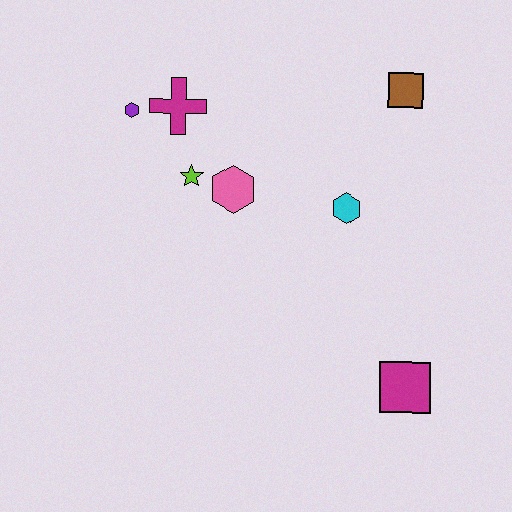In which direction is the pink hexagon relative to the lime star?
The pink hexagon is to the right of the lime star.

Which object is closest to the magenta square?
The cyan hexagon is closest to the magenta square.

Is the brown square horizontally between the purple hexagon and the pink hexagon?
No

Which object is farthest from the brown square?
The magenta square is farthest from the brown square.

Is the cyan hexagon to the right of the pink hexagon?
Yes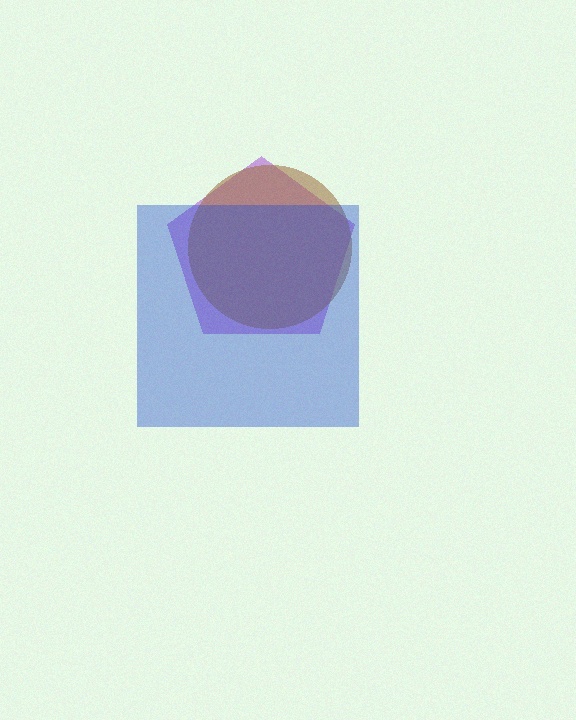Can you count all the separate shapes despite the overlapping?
Yes, there are 3 separate shapes.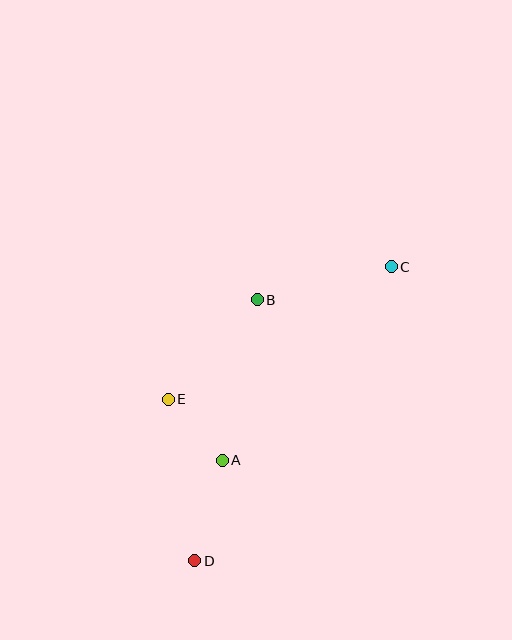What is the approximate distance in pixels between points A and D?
The distance between A and D is approximately 104 pixels.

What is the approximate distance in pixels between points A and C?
The distance between A and C is approximately 257 pixels.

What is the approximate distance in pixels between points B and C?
The distance between B and C is approximately 138 pixels.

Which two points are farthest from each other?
Points C and D are farthest from each other.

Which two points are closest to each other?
Points A and E are closest to each other.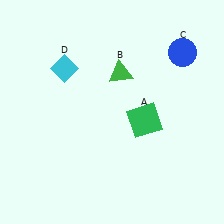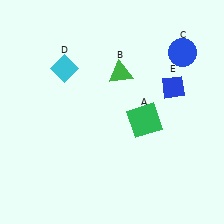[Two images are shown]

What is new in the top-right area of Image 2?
A blue diamond (E) was added in the top-right area of Image 2.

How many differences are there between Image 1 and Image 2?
There is 1 difference between the two images.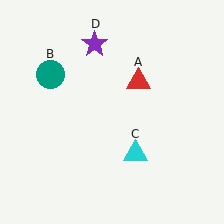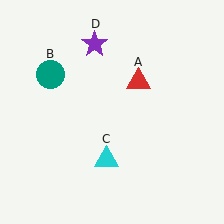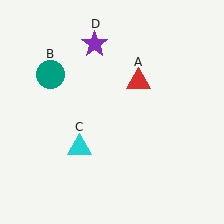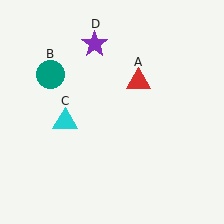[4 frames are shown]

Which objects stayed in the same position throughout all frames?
Red triangle (object A) and teal circle (object B) and purple star (object D) remained stationary.